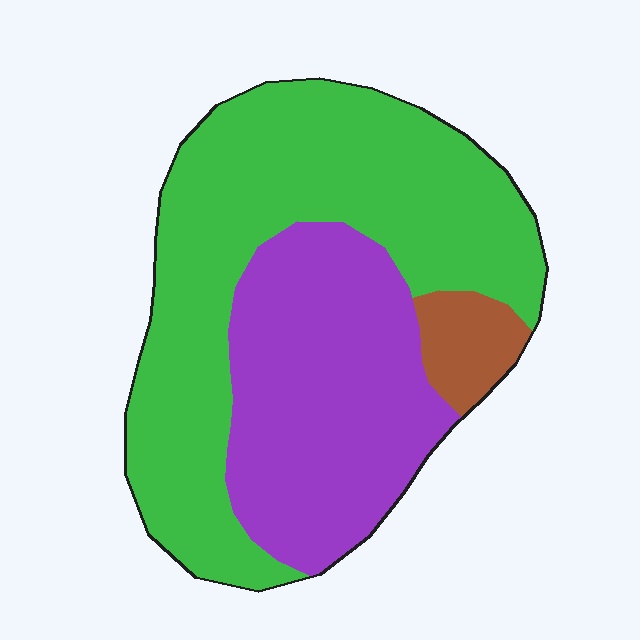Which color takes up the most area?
Green, at roughly 55%.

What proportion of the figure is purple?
Purple takes up about three eighths (3/8) of the figure.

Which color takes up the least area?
Brown, at roughly 5%.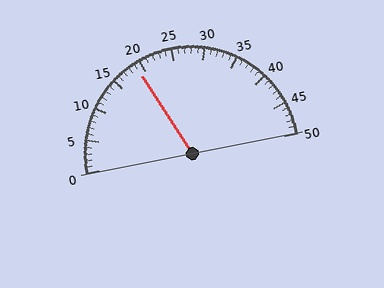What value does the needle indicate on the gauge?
The needle indicates approximately 19.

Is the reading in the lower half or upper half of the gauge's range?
The reading is in the lower half of the range (0 to 50).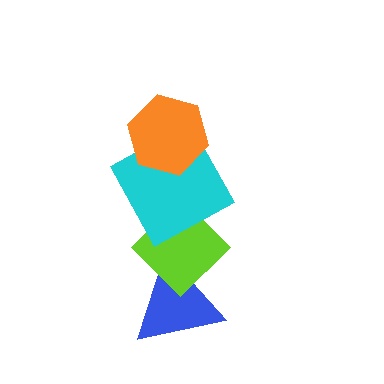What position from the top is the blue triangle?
The blue triangle is 4th from the top.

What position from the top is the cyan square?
The cyan square is 2nd from the top.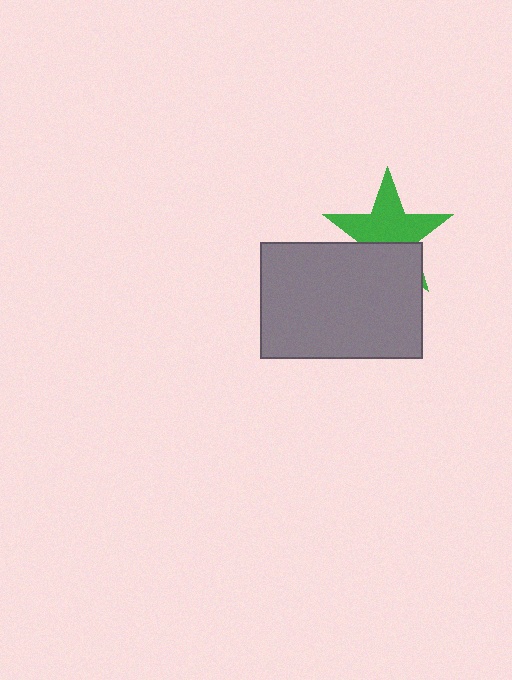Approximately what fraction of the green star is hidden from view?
Roughly 38% of the green star is hidden behind the gray rectangle.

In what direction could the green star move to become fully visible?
The green star could move up. That would shift it out from behind the gray rectangle entirely.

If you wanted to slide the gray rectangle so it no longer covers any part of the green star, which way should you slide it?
Slide it down — that is the most direct way to separate the two shapes.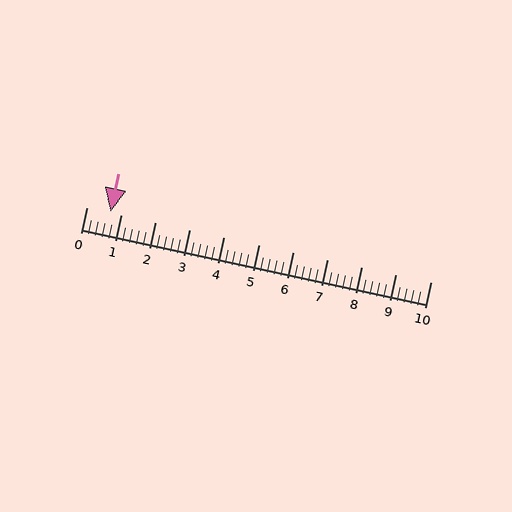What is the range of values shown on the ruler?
The ruler shows values from 0 to 10.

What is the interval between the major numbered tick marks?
The major tick marks are spaced 1 units apart.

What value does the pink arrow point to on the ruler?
The pink arrow points to approximately 0.7.